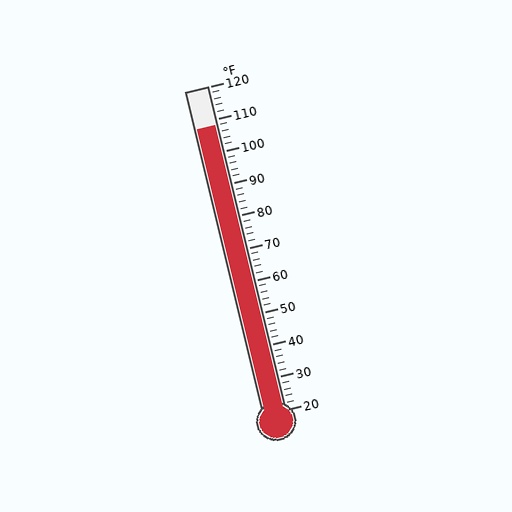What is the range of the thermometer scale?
The thermometer scale ranges from 20°F to 120°F.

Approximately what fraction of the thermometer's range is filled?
The thermometer is filled to approximately 90% of its range.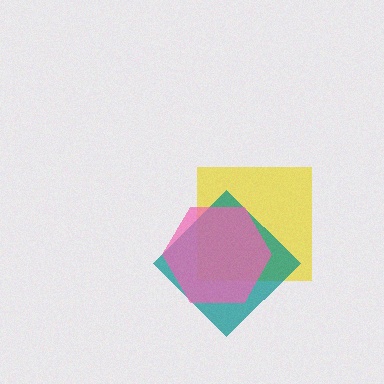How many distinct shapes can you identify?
There are 3 distinct shapes: a yellow square, a teal diamond, a pink hexagon.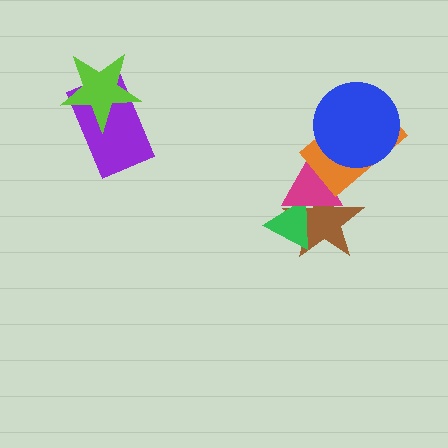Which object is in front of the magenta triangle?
The orange rectangle is in front of the magenta triangle.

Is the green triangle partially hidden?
Yes, it is partially covered by another shape.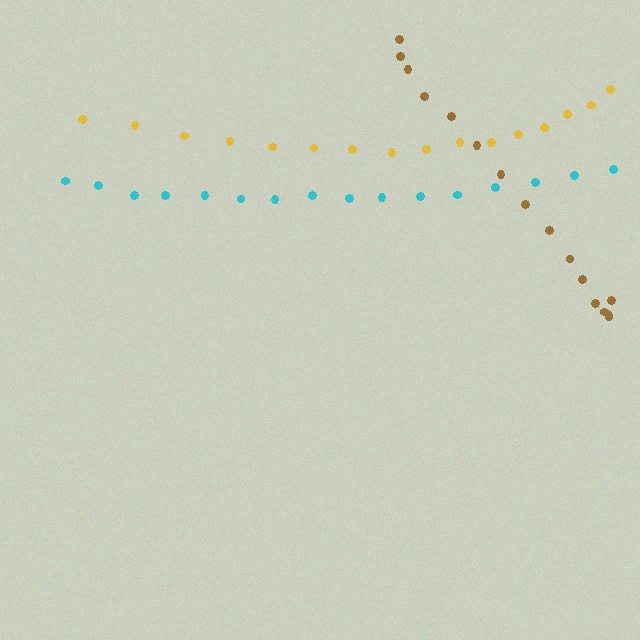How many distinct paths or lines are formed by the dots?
There are 3 distinct paths.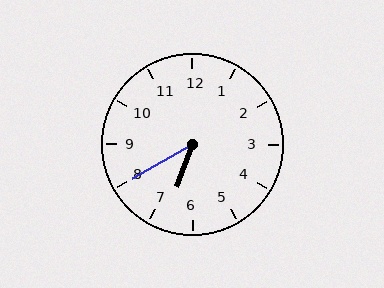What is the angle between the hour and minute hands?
Approximately 40 degrees.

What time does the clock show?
6:40.